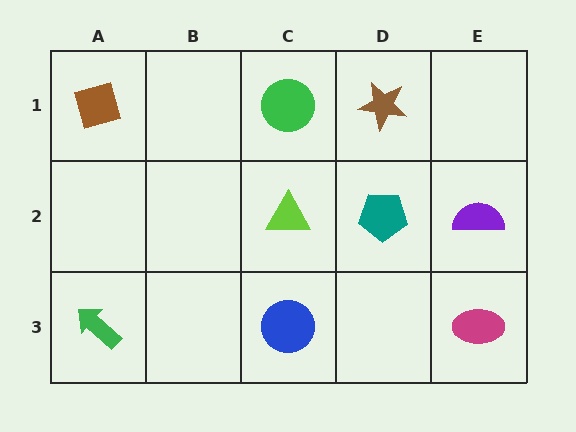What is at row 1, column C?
A green circle.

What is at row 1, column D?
A brown star.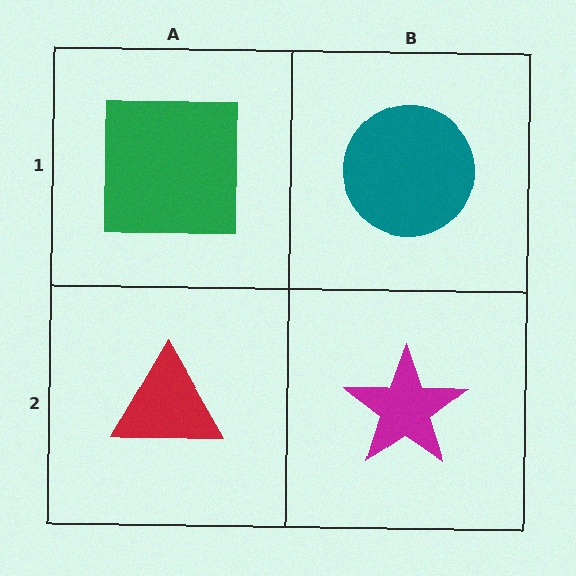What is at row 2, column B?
A magenta star.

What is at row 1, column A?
A green square.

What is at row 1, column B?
A teal circle.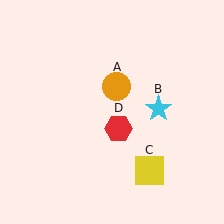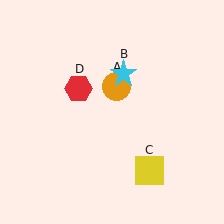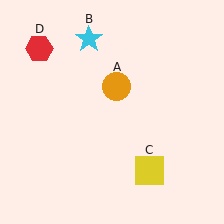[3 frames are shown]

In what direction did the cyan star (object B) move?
The cyan star (object B) moved up and to the left.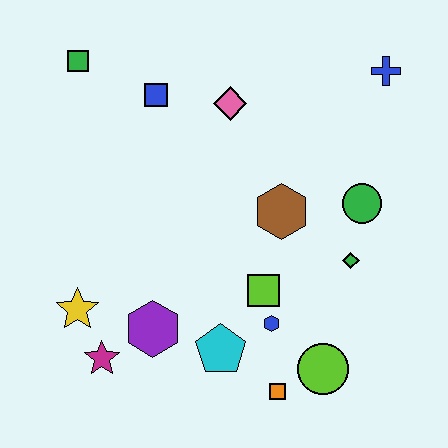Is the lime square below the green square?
Yes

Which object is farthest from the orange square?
The green square is farthest from the orange square.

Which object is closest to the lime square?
The blue hexagon is closest to the lime square.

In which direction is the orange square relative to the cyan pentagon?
The orange square is to the right of the cyan pentagon.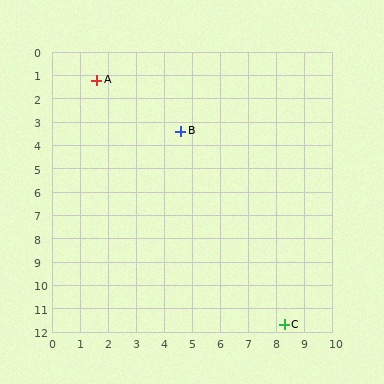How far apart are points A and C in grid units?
Points A and C are about 12.5 grid units apart.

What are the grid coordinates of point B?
Point B is at approximately (4.6, 3.4).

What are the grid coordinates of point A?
Point A is at approximately (1.6, 1.2).